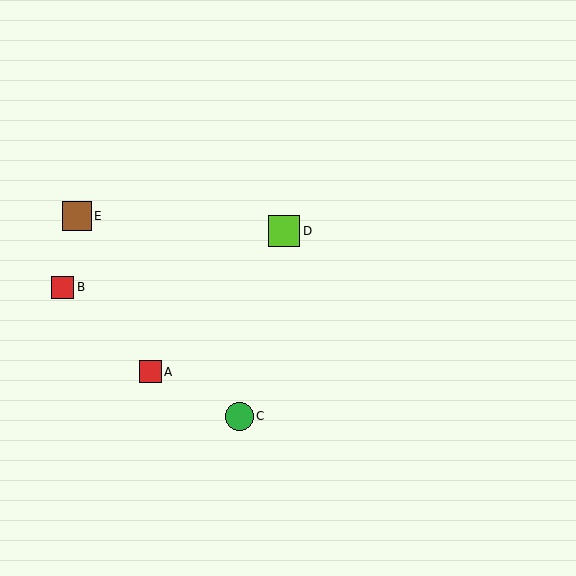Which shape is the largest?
The lime square (labeled D) is the largest.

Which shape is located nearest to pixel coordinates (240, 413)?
The green circle (labeled C) at (240, 416) is nearest to that location.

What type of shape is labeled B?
Shape B is a red square.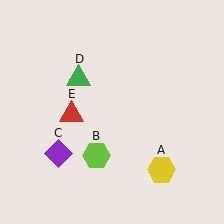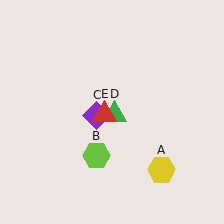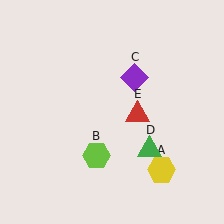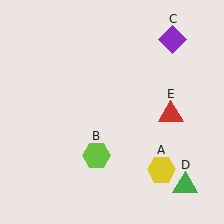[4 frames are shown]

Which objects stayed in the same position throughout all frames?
Yellow hexagon (object A) and lime hexagon (object B) remained stationary.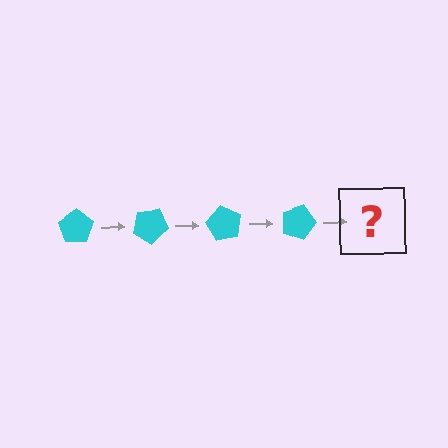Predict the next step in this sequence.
The next step is a cyan pentagon rotated 120 degrees.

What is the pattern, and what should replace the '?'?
The pattern is that the pentagon rotates 30 degrees each step. The '?' should be a cyan pentagon rotated 120 degrees.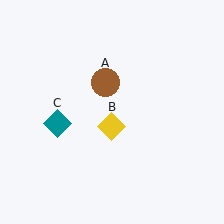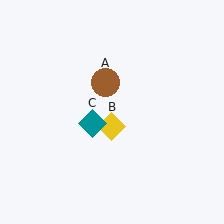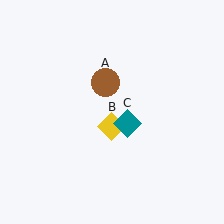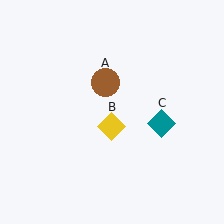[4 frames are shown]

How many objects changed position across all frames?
1 object changed position: teal diamond (object C).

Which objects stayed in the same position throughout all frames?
Brown circle (object A) and yellow diamond (object B) remained stationary.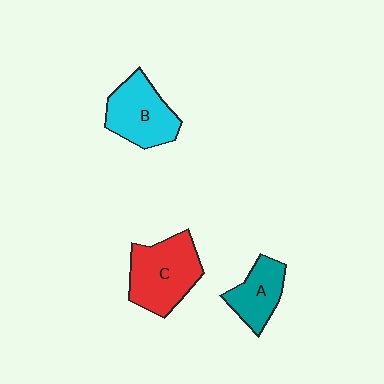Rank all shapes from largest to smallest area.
From largest to smallest: C (red), B (cyan), A (teal).